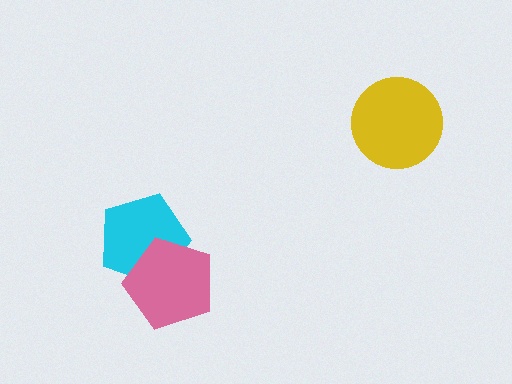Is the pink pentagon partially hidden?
No, no other shape covers it.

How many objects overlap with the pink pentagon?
1 object overlaps with the pink pentagon.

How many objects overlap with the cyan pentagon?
1 object overlaps with the cyan pentagon.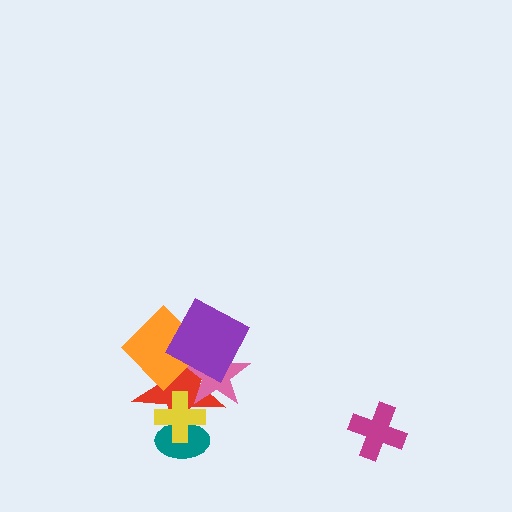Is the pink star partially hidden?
Yes, it is partially covered by another shape.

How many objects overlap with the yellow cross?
3 objects overlap with the yellow cross.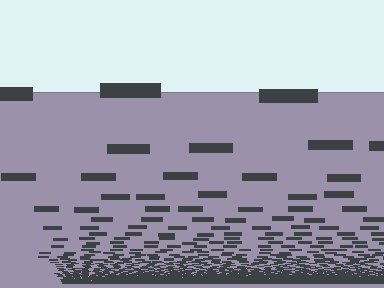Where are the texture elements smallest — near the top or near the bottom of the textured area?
Near the bottom.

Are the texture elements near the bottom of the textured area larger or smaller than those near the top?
Smaller. The gradient is inverted — elements near the bottom are smaller and denser.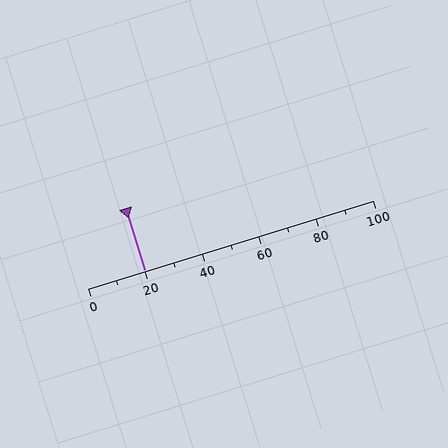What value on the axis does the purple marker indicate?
The marker indicates approximately 20.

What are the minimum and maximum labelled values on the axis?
The axis runs from 0 to 100.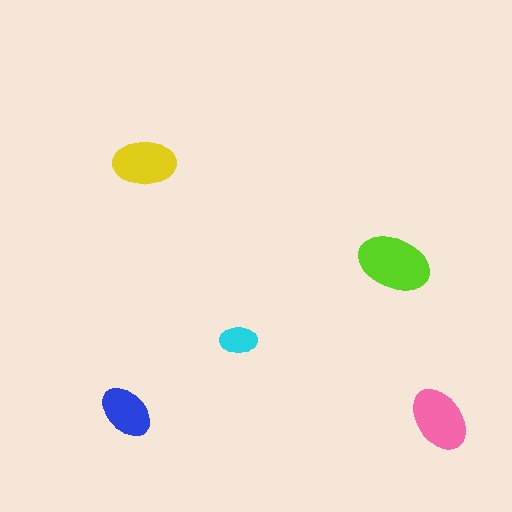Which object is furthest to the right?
The pink ellipse is rightmost.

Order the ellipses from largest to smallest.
the lime one, the pink one, the yellow one, the blue one, the cyan one.